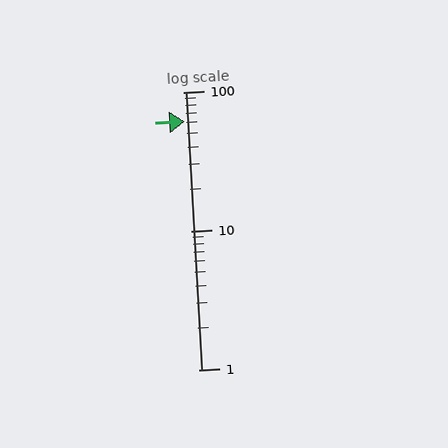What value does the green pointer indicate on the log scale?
The pointer indicates approximately 61.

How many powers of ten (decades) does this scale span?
The scale spans 2 decades, from 1 to 100.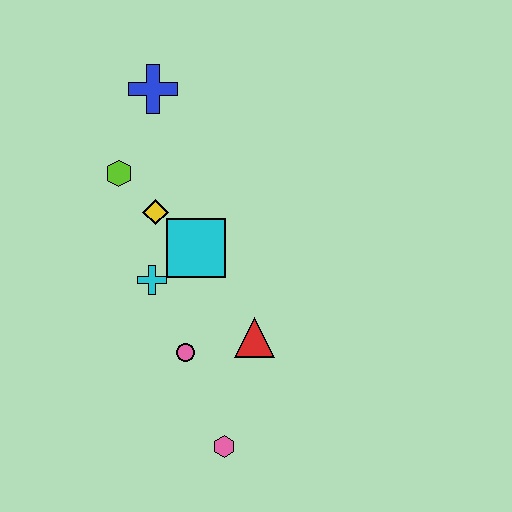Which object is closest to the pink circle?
The red triangle is closest to the pink circle.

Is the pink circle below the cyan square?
Yes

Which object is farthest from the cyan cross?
The blue cross is farthest from the cyan cross.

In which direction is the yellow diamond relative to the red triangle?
The yellow diamond is above the red triangle.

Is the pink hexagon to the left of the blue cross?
No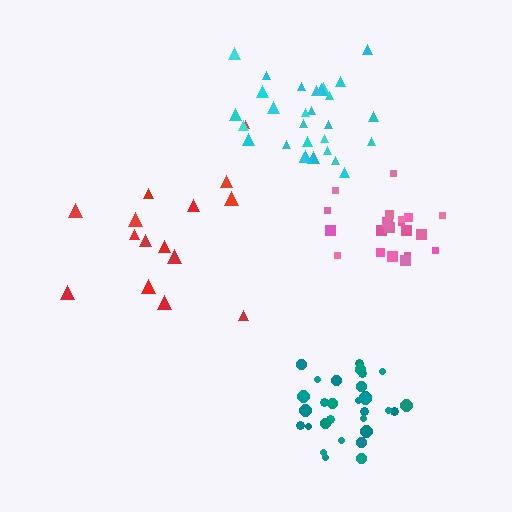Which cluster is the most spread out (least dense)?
Red.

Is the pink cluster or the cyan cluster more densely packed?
Cyan.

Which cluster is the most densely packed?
Teal.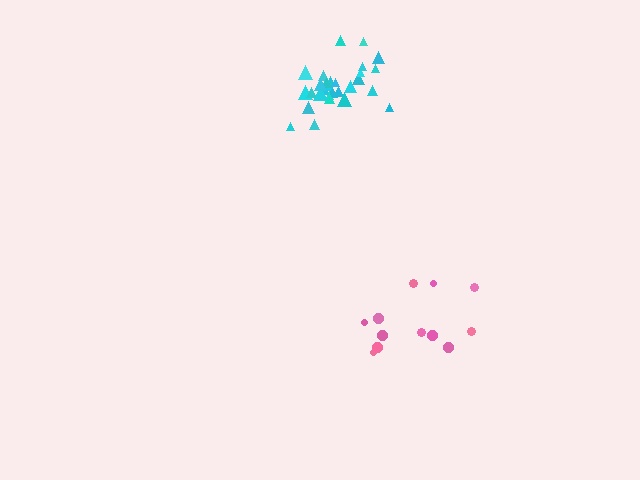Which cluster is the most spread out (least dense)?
Pink.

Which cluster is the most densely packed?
Cyan.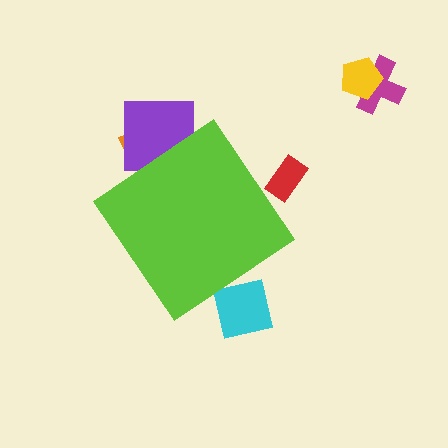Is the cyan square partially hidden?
Yes, the cyan square is partially hidden behind the lime diamond.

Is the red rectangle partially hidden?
Yes, the red rectangle is partially hidden behind the lime diamond.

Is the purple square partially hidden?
Yes, the purple square is partially hidden behind the lime diamond.